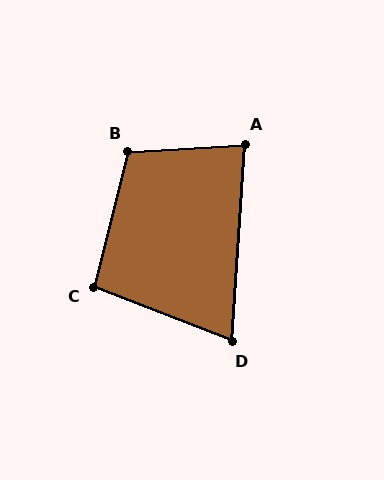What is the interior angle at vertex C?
Approximately 97 degrees (obtuse).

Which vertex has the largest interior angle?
B, at approximately 108 degrees.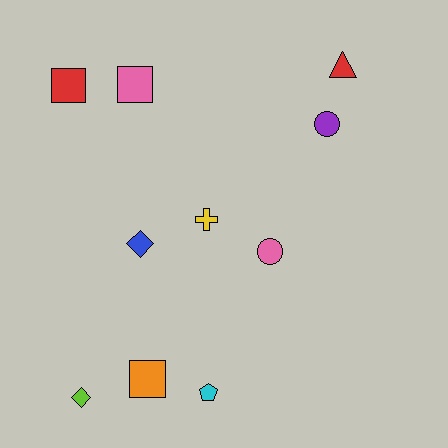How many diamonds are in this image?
There are 2 diamonds.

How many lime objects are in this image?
There is 1 lime object.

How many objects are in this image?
There are 10 objects.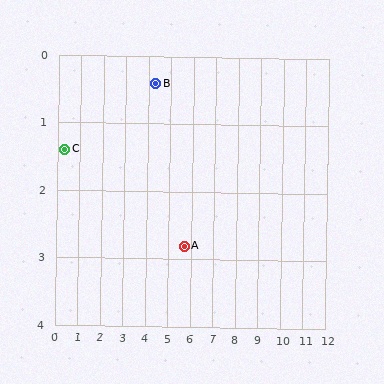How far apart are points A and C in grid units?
Points A and C are about 5.6 grid units apart.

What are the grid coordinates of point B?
Point B is at approximately (4.3, 0.4).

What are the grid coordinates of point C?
Point C is at approximately (0.3, 1.4).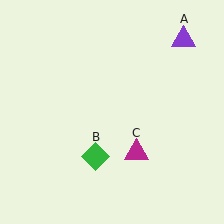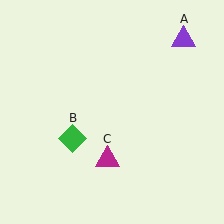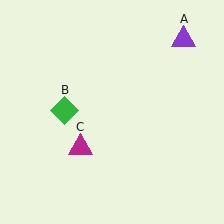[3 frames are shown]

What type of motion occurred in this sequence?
The green diamond (object B), magenta triangle (object C) rotated clockwise around the center of the scene.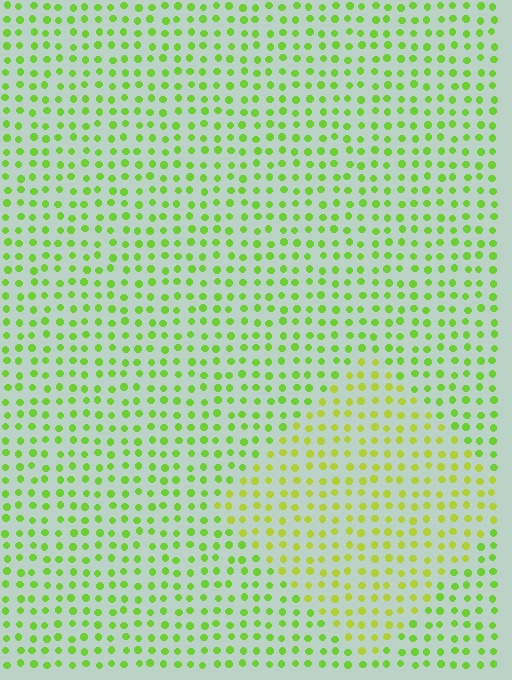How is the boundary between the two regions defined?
The boundary is defined purely by a slight shift in hue (about 27 degrees). Spacing, size, and orientation are identical on both sides.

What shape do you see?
I see a diamond.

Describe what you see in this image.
The image is filled with small lime elements in a uniform arrangement. A diamond-shaped region is visible where the elements are tinted to a slightly different hue, forming a subtle color boundary.